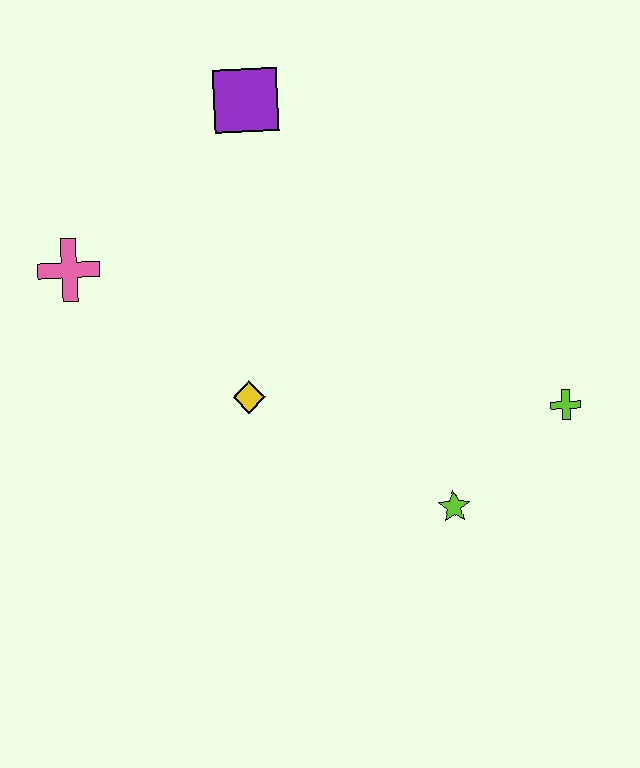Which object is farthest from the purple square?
The lime star is farthest from the purple square.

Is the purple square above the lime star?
Yes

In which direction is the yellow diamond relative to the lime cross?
The yellow diamond is to the left of the lime cross.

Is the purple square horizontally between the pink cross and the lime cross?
Yes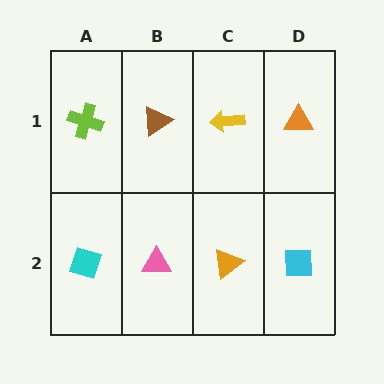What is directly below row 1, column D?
A cyan square.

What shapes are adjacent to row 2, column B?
A brown triangle (row 1, column B), a cyan diamond (row 2, column A), an orange triangle (row 2, column C).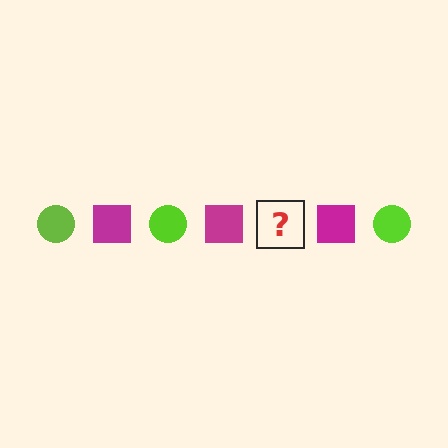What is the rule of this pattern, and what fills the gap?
The rule is that the pattern alternates between lime circle and magenta square. The gap should be filled with a lime circle.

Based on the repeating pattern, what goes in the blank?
The blank should be a lime circle.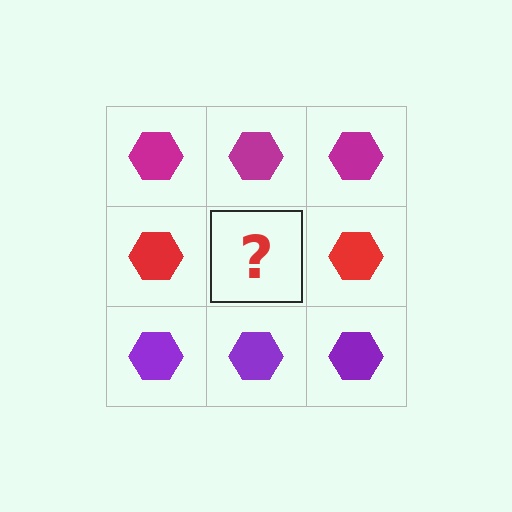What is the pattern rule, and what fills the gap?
The rule is that each row has a consistent color. The gap should be filled with a red hexagon.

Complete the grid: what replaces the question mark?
The question mark should be replaced with a red hexagon.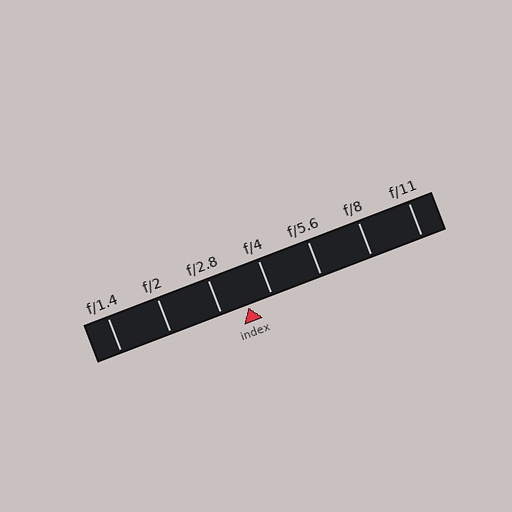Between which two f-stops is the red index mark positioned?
The index mark is between f/2.8 and f/4.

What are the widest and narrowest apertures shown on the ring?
The widest aperture shown is f/1.4 and the narrowest is f/11.